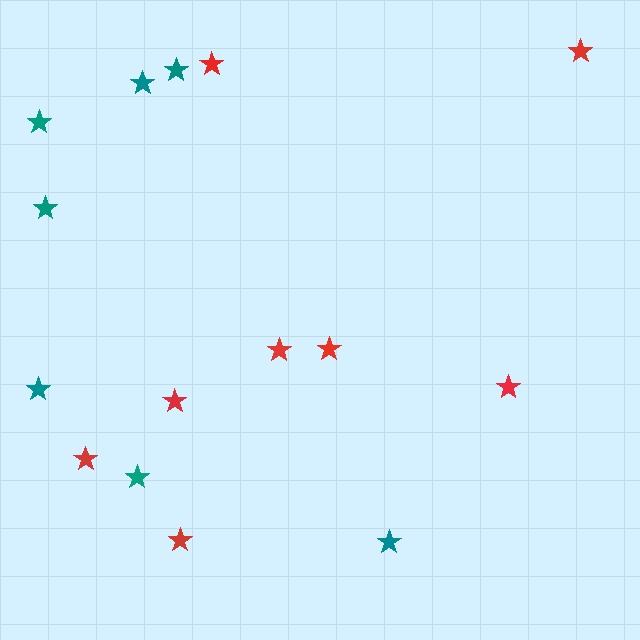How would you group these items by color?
There are 2 groups: one group of teal stars (7) and one group of red stars (8).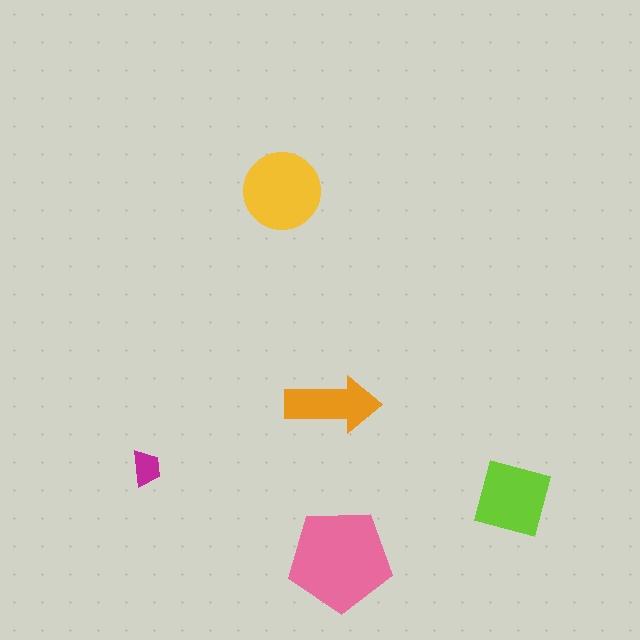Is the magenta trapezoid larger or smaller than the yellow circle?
Smaller.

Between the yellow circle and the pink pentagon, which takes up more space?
The pink pentagon.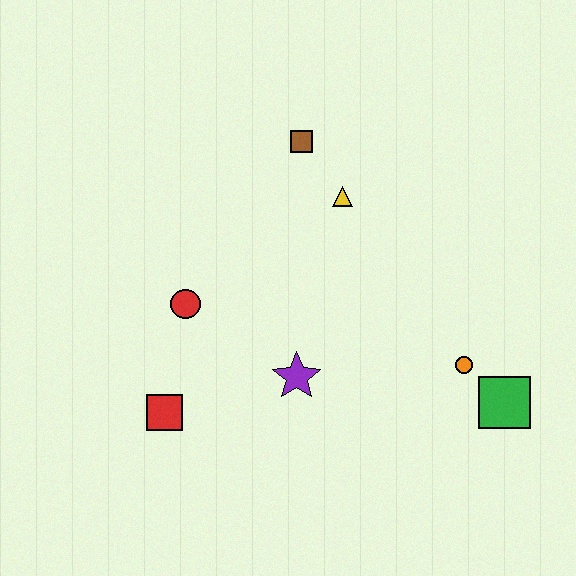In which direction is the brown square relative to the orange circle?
The brown square is above the orange circle.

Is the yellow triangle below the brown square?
Yes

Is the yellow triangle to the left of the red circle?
No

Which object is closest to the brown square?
The yellow triangle is closest to the brown square.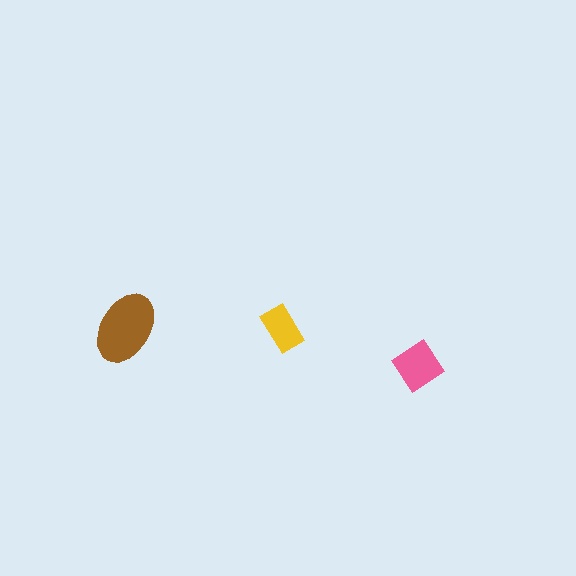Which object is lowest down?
The pink diamond is bottommost.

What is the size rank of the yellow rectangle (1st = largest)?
3rd.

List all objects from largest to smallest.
The brown ellipse, the pink diamond, the yellow rectangle.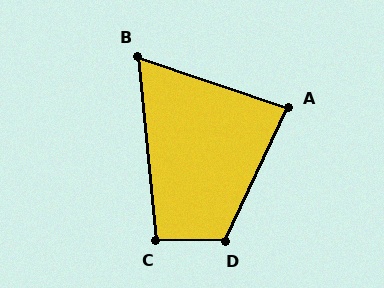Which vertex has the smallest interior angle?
B, at approximately 66 degrees.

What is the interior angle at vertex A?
Approximately 84 degrees (acute).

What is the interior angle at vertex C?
Approximately 96 degrees (obtuse).